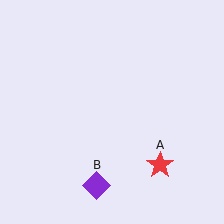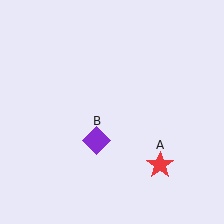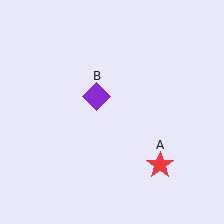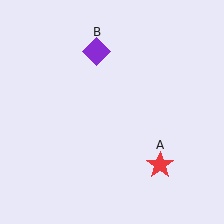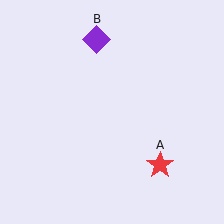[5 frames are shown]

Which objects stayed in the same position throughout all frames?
Red star (object A) remained stationary.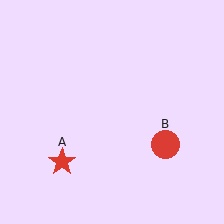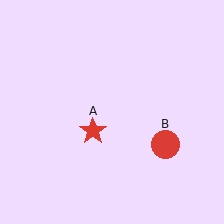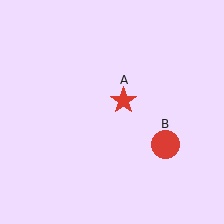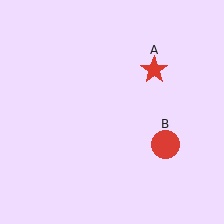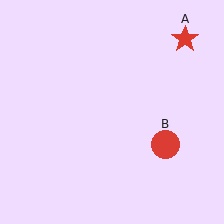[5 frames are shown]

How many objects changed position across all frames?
1 object changed position: red star (object A).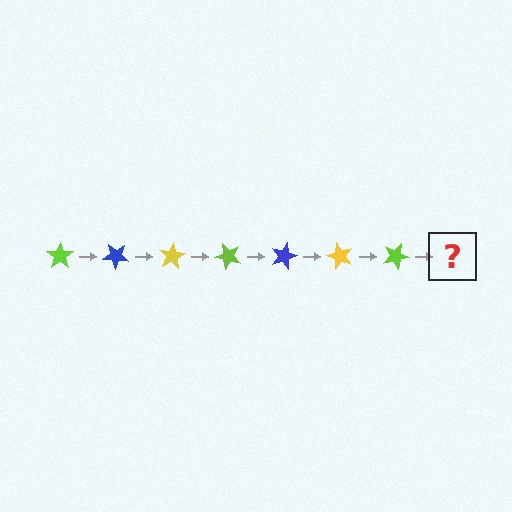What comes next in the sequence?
The next element should be a blue star, rotated 280 degrees from the start.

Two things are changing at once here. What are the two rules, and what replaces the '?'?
The two rules are that it rotates 40 degrees each step and the color cycles through lime, blue, and yellow. The '?' should be a blue star, rotated 280 degrees from the start.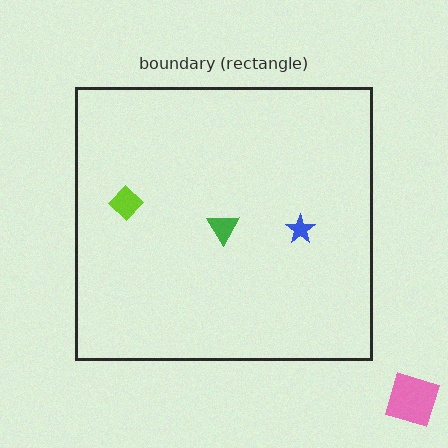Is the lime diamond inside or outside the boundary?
Inside.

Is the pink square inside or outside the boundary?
Outside.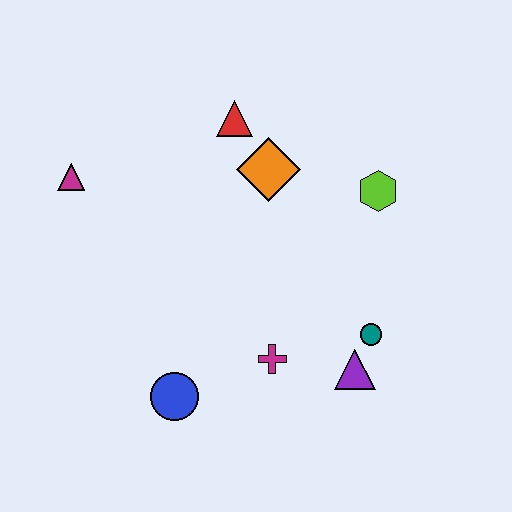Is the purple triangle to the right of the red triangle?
Yes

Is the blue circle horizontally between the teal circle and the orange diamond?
No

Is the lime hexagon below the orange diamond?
Yes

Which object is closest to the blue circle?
The magenta cross is closest to the blue circle.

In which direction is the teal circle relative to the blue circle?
The teal circle is to the right of the blue circle.